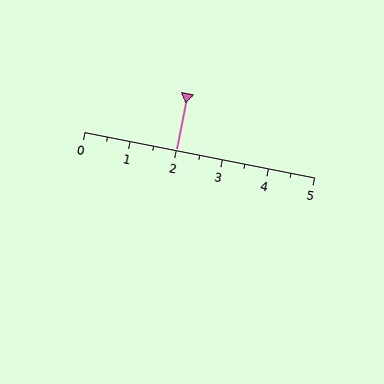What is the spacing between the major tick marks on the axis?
The major ticks are spaced 1 apart.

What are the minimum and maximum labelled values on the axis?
The axis runs from 0 to 5.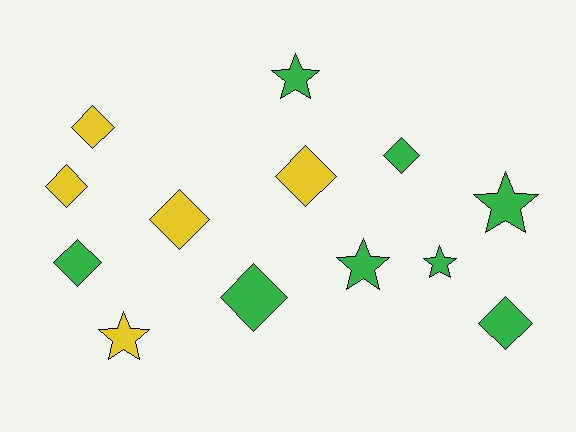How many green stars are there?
There are 4 green stars.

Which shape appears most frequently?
Diamond, with 8 objects.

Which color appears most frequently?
Green, with 8 objects.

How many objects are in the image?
There are 13 objects.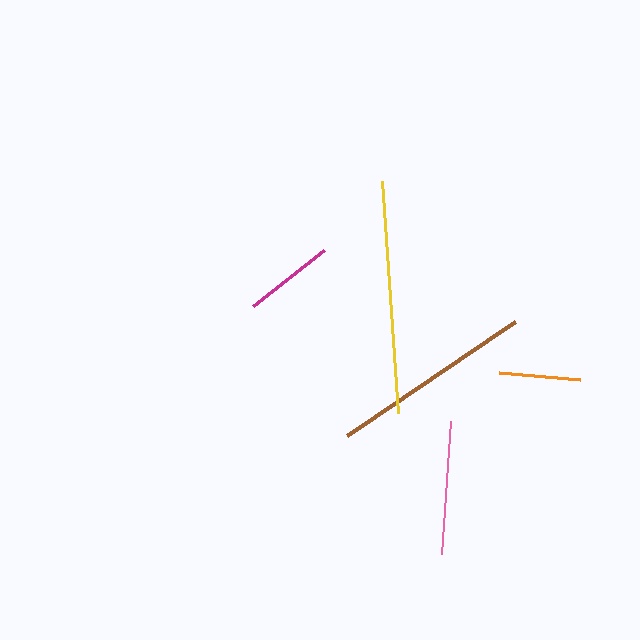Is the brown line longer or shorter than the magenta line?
The brown line is longer than the magenta line.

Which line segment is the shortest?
The orange line is the shortest at approximately 81 pixels.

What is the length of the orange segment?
The orange segment is approximately 81 pixels long.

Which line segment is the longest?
The yellow line is the longest at approximately 233 pixels.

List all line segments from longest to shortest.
From longest to shortest: yellow, brown, pink, magenta, orange.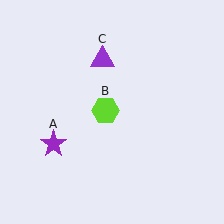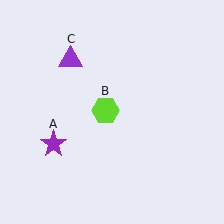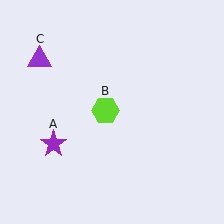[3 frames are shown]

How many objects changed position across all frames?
1 object changed position: purple triangle (object C).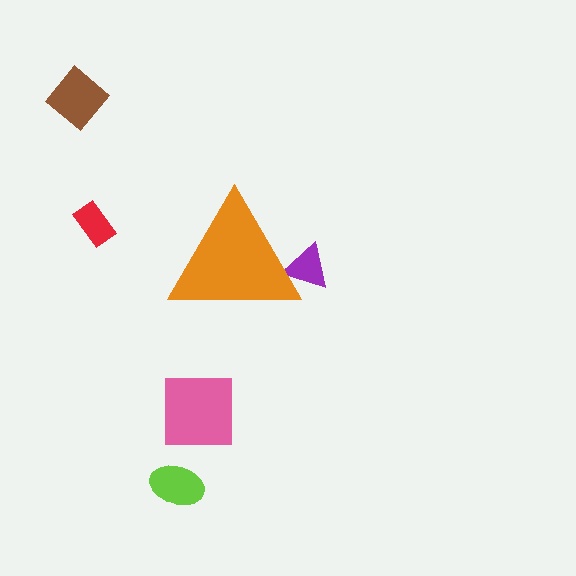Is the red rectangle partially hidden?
No, the red rectangle is fully visible.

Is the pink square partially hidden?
No, the pink square is fully visible.